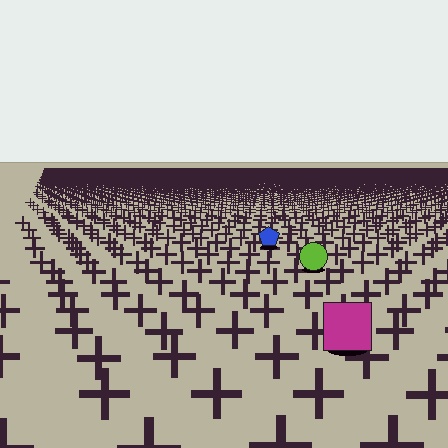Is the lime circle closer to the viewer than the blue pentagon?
Yes. The lime circle is closer — you can tell from the texture gradient: the ground texture is coarser near it.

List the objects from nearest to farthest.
From nearest to farthest: the magenta square, the lime circle, the blue pentagon.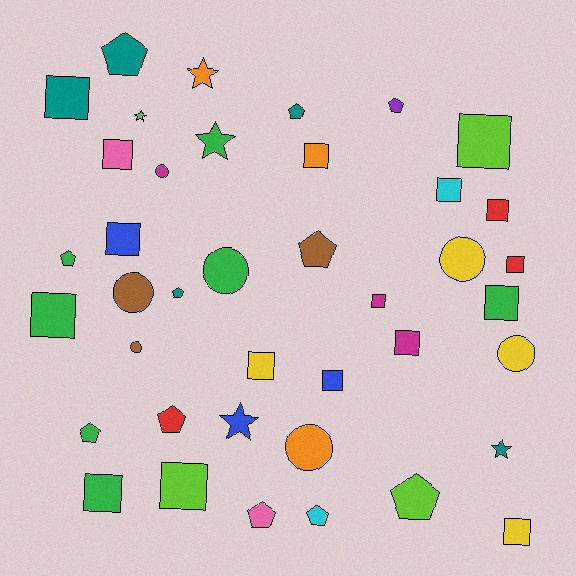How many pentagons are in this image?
There are 11 pentagons.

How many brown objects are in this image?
There are 3 brown objects.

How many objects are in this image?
There are 40 objects.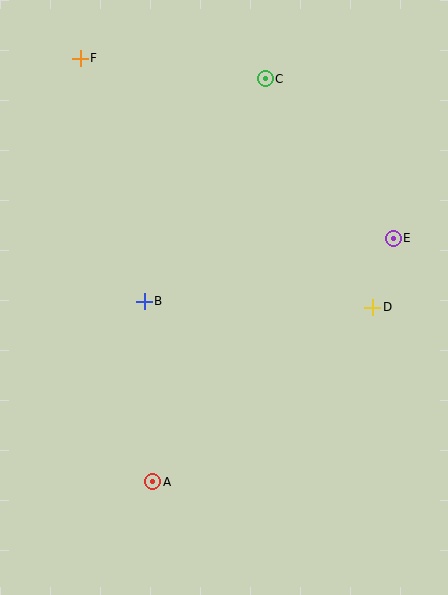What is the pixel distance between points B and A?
The distance between B and A is 181 pixels.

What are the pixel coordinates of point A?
Point A is at (153, 482).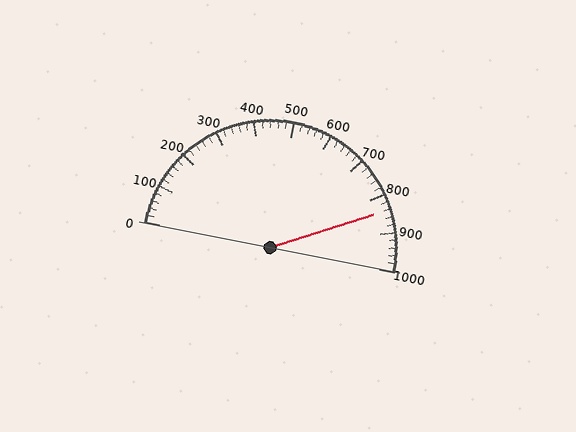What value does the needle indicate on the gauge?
The needle indicates approximately 840.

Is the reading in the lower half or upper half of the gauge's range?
The reading is in the upper half of the range (0 to 1000).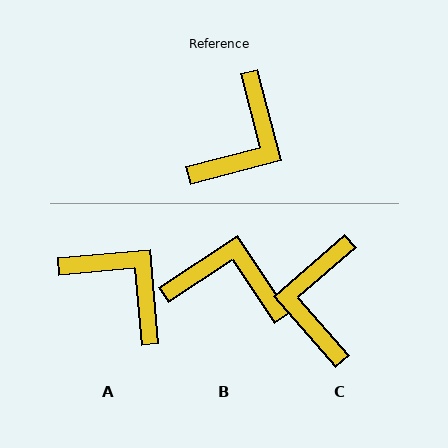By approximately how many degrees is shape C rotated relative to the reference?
Approximately 153 degrees clockwise.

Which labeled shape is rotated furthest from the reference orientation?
C, about 153 degrees away.